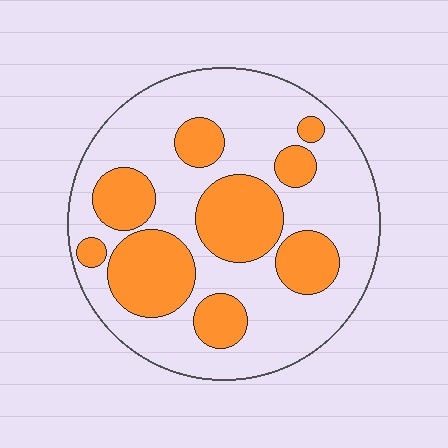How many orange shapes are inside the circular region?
9.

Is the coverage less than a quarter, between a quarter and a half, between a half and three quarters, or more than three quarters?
Between a quarter and a half.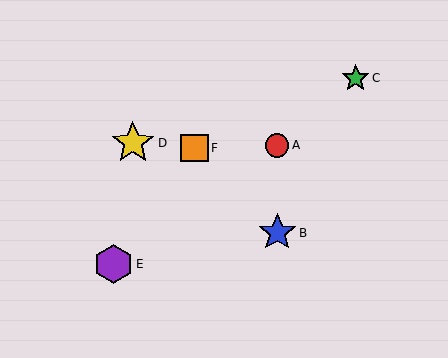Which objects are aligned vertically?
Objects A, B are aligned vertically.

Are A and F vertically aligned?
No, A is at x≈277 and F is at x≈194.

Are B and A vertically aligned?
Yes, both are at x≈277.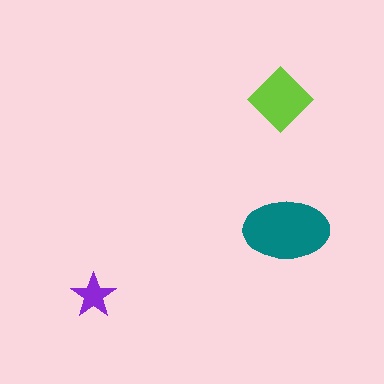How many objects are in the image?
There are 3 objects in the image.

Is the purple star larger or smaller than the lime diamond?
Smaller.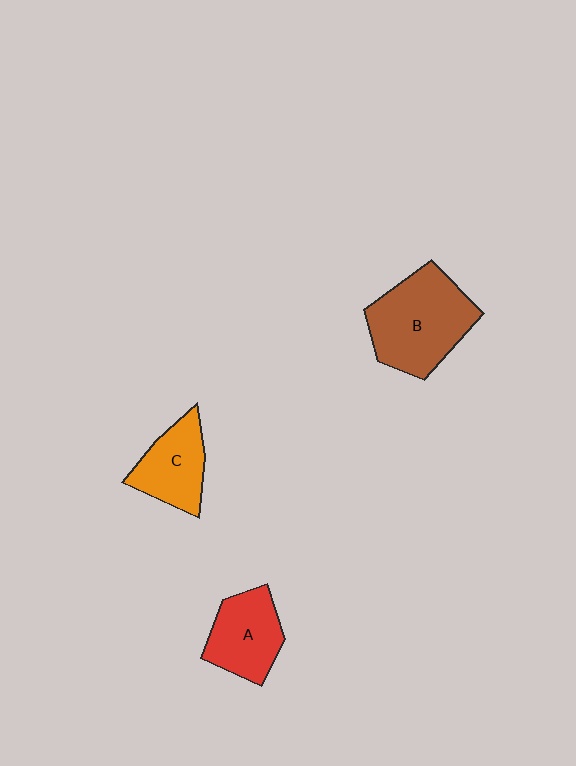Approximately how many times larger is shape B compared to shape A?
Approximately 1.5 times.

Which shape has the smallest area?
Shape C (orange).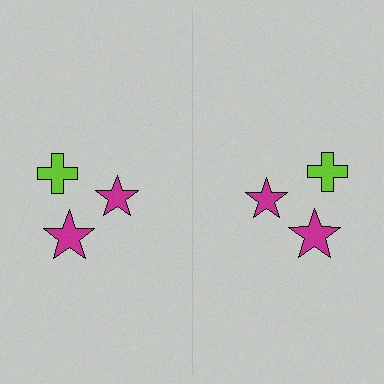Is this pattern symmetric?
Yes, this pattern has bilateral (reflection) symmetry.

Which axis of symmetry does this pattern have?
The pattern has a vertical axis of symmetry running through the center of the image.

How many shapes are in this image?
There are 6 shapes in this image.